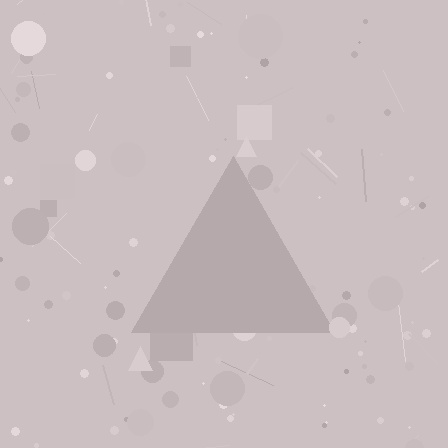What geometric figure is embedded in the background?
A triangle is embedded in the background.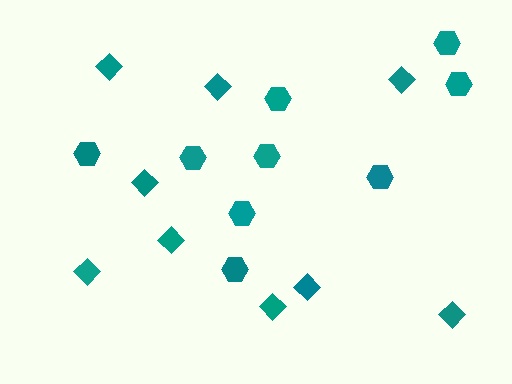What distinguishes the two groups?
There are 2 groups: one group of hexagons (9) and one group of diamonds (9).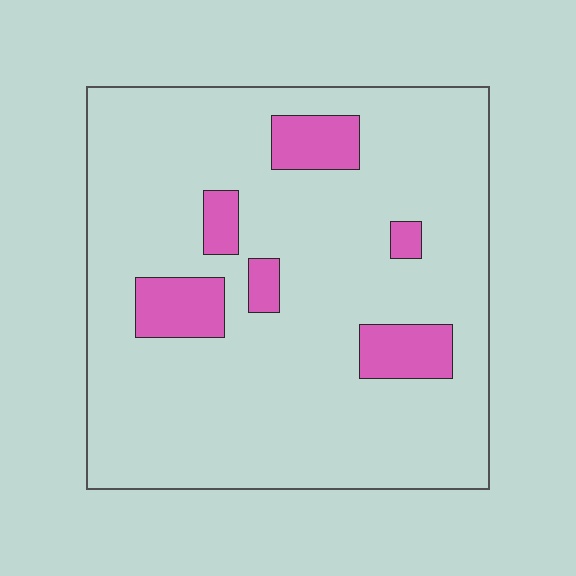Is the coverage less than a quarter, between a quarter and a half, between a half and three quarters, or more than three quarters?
Less than a quarter.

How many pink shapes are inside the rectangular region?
6.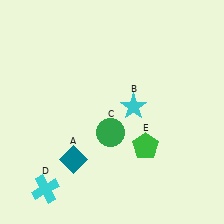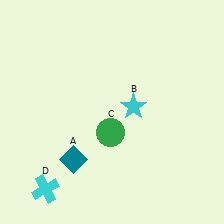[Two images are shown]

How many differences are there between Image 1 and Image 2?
There is 1 difference between the two images.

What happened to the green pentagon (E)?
The green pentagon (E) was removed in Image 2. It was in the bottom-right area of Image 1.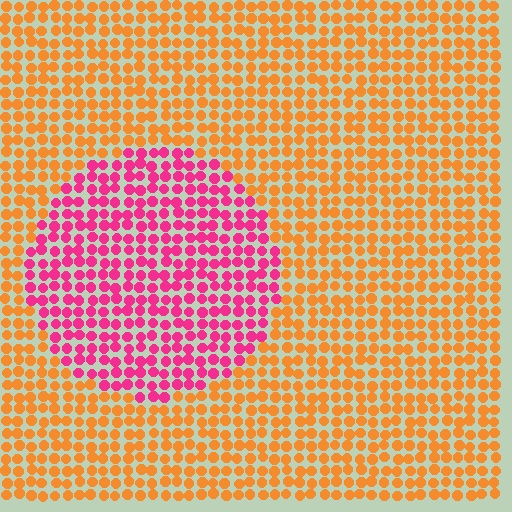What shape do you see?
I see a circle.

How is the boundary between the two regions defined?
The boundary is defined purely by a slight shift in hue (about 58 degrees). Spacing, size, and orientation are identical on both sides.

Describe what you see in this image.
The image is filled with small orange elements in a uniform arrangement. A circle-shaped region is visible where the elements are tinted to a slightly different hue, forming a subtle color boundary.